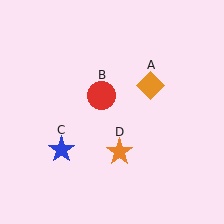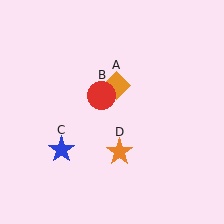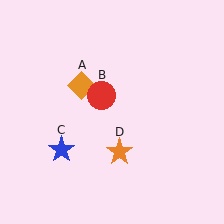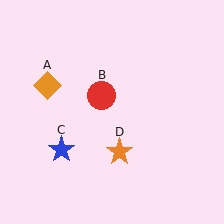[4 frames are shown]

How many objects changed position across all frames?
1 object changed position: orange diamond (object A).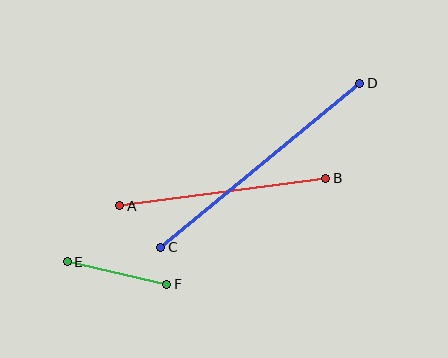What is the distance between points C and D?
The distance is approximately 258 pixels.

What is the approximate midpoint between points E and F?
The midpoint is at approximately (117, 273) pixels.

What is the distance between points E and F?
The distance is approximately 102 pixels.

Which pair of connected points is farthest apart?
Points C and D are farthest apart.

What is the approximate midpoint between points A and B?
The midpoint is at approximately (223, 192) pixels.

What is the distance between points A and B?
The distance is approximately 208 pixels.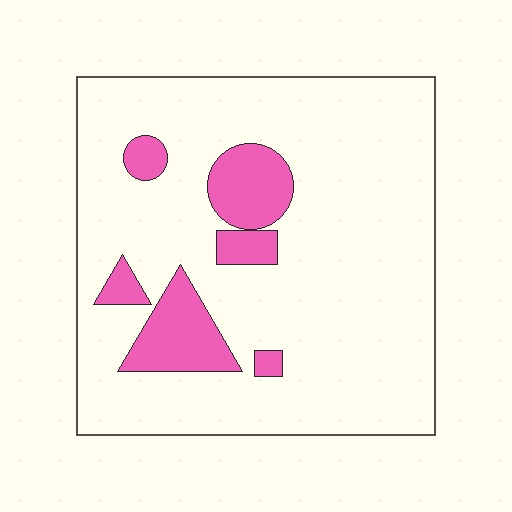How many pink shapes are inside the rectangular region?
6.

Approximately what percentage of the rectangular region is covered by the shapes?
Approximately 15%.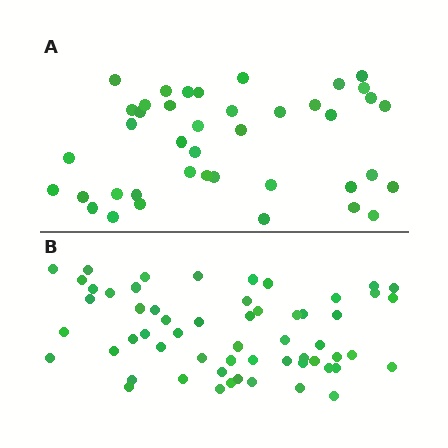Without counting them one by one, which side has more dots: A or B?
Region B (the bottom region) has more dots.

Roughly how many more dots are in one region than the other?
Region B has approximately 15 more dots than region A.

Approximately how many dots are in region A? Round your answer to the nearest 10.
About 40 dots. (The exact count is 41, which rounds to 40.)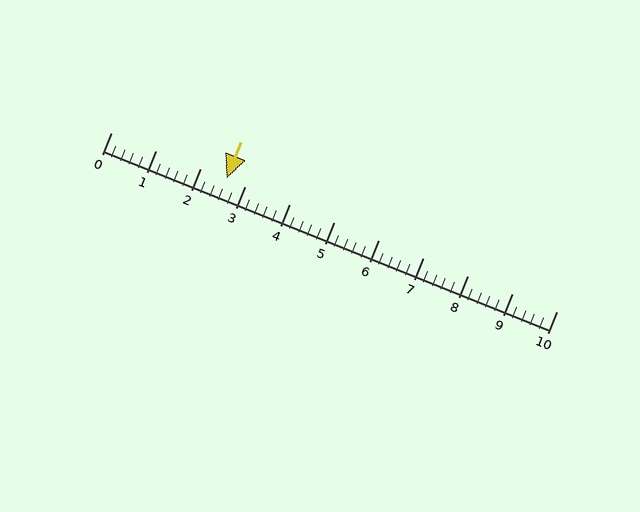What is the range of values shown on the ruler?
The ruler shows values from 0 to 10.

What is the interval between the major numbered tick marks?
The major tick marks are spaced 1 units apart.